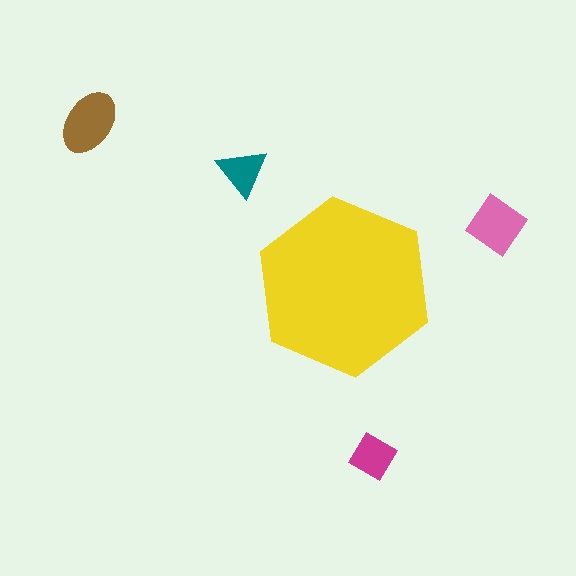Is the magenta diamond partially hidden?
No, the magenta diamond is fully visible.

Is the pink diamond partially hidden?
No, the pink diamond is fully visible.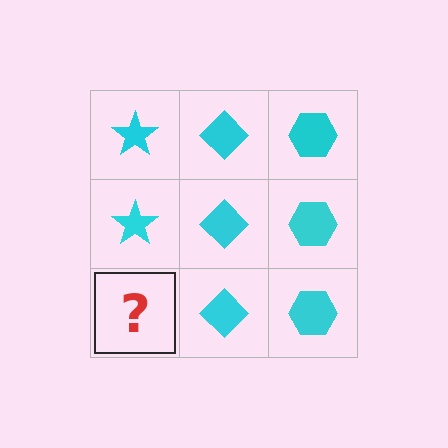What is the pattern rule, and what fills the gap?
The rule is that each column has a consistent shape. The gap should be filled with a cyan star.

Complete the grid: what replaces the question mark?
The question mark should be replaced with a cyan star.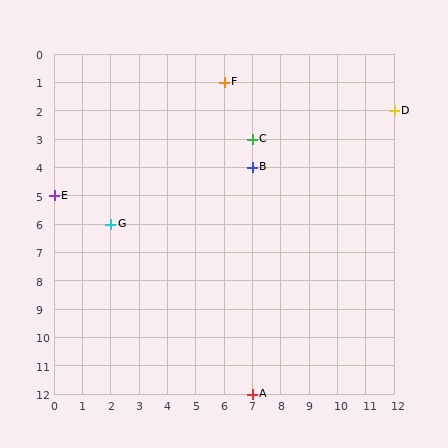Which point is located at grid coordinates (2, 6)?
Point G is at (2, 6).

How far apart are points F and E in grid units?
Points F and E are 6 columns and 4 rows apart (about 7.2 grid units diagonally).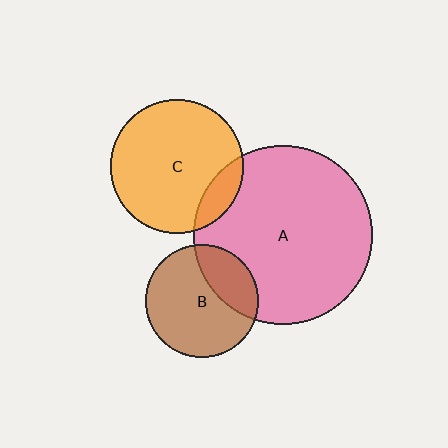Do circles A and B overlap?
Yes.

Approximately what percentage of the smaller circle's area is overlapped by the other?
Approximately 30%.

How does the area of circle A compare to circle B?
Approximately 2.5 times.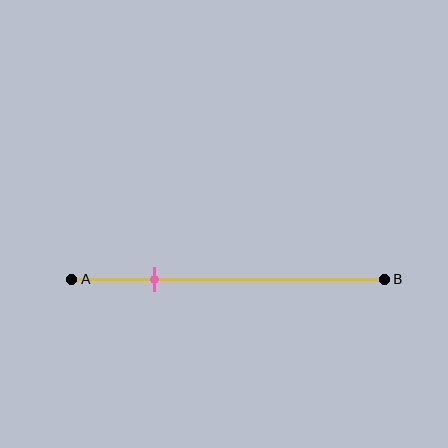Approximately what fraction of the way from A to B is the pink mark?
The pink mark is approximately 25% of the way from A to B.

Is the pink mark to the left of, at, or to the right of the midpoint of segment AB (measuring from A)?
The pink mark is to the left of the midpoint of segment AB.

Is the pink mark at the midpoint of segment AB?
No, the mark is at about 25% from A, not at the 50% midpoint.